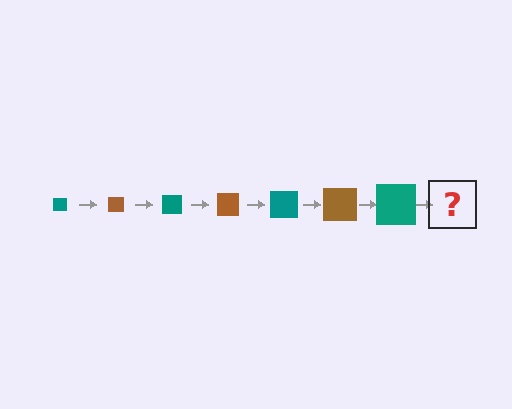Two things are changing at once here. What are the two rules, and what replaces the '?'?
The two rules are that the square grows larger each step and the color cycles through teal and brown. The '?' should be a brown square, larger than the previous one.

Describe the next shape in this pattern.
It should be a brown square, larger than the previous one.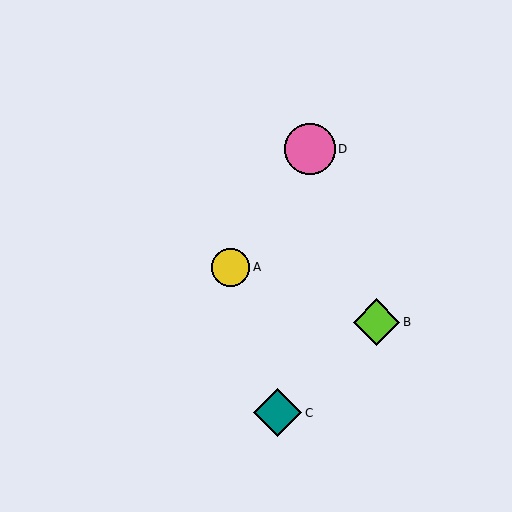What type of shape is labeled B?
Shape B is a lime diamond.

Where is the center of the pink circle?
The center of the pink circle is at (310, 149).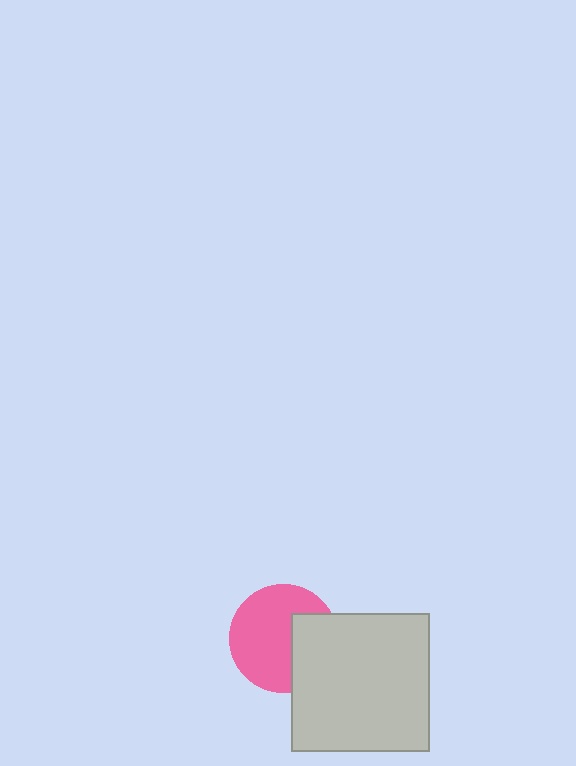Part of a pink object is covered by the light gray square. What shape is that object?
It is a circle.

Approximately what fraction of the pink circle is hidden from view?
Roughly 32% of the pink circle is hidden behind the light gray square.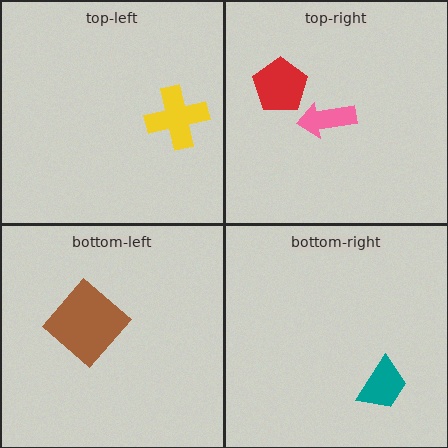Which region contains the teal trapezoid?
The bottom-right region.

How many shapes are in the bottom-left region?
1.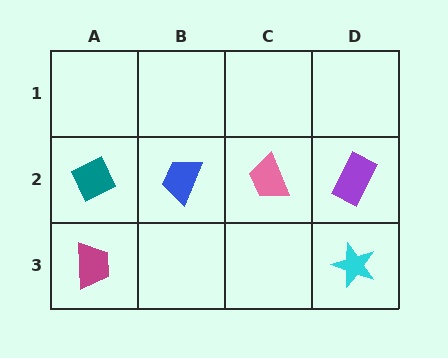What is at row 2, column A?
A teal diamond.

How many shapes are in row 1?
0 shapes.